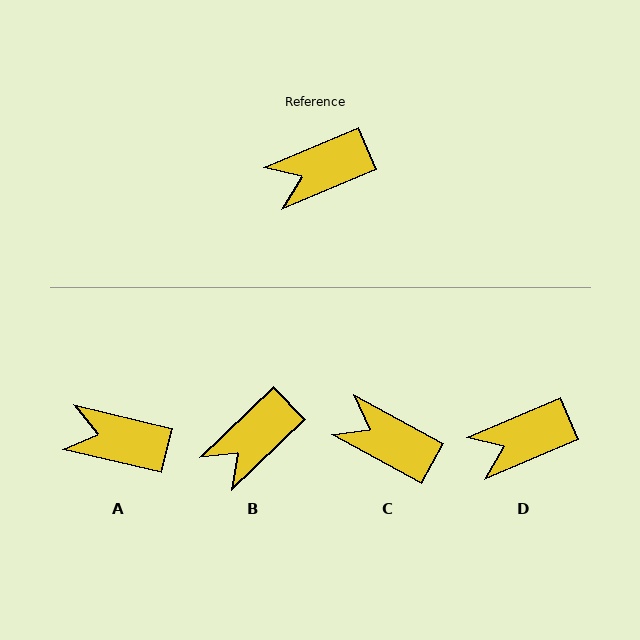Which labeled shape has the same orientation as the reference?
D.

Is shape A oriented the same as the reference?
No, it is off by about 36 degrees.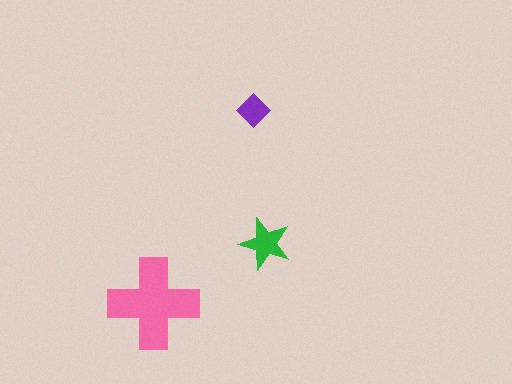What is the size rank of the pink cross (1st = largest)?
1st.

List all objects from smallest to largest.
The purple diamond, the green star, the pink cross.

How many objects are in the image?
There are 3 objects in the image.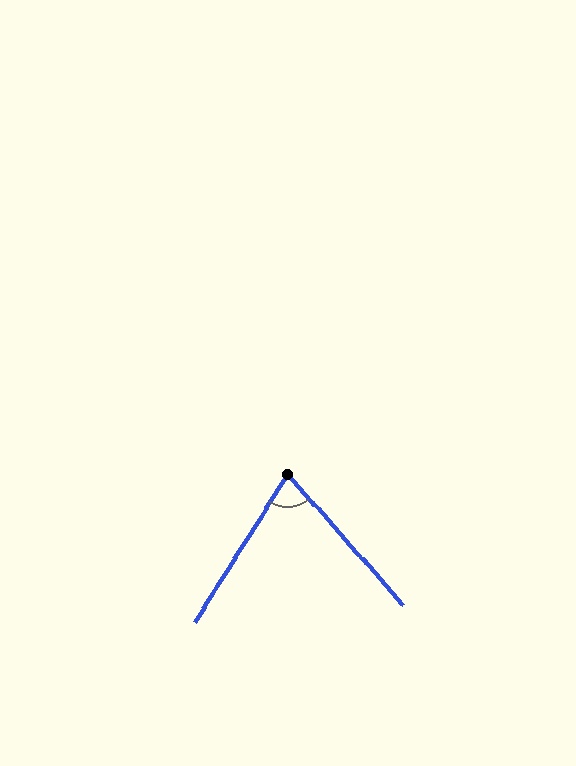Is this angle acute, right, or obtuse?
It is acute.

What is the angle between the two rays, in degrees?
Approximately 74 degrees.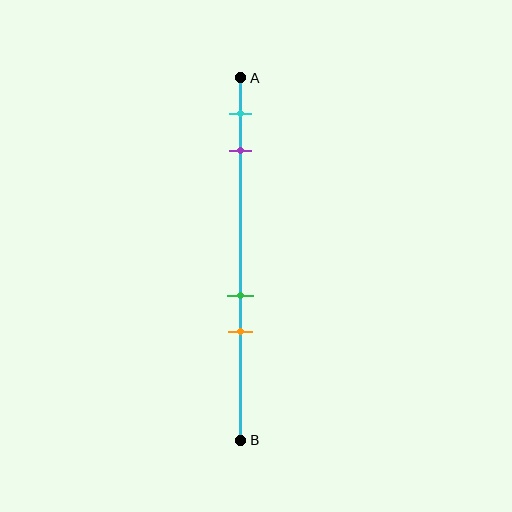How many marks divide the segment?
There are 4 marks dividing the segment.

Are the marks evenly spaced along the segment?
No, the marks are not evenly spaced.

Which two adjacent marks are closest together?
The green and orange marks are the closest adjacent pair.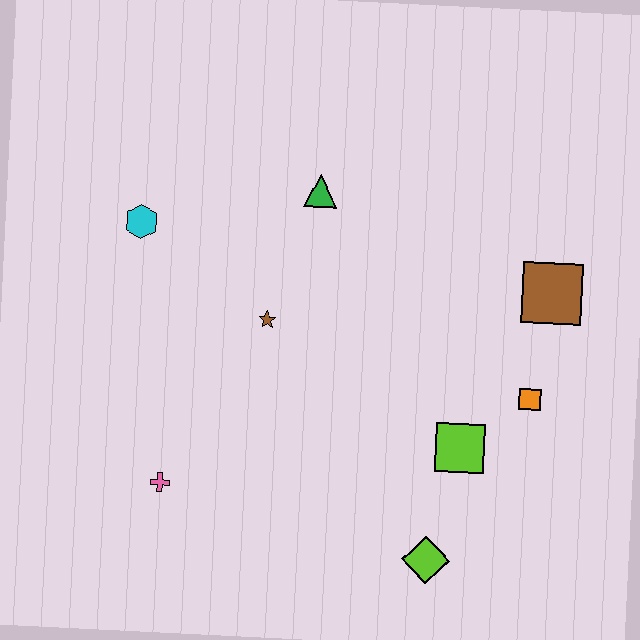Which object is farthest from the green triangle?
The lime diamond is farthest from the green triangle.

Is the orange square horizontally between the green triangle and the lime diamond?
No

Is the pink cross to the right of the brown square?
No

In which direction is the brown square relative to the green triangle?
The brown square is to the right of the green triangle.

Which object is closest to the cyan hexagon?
The brown star is closest to the cyan hexagon.